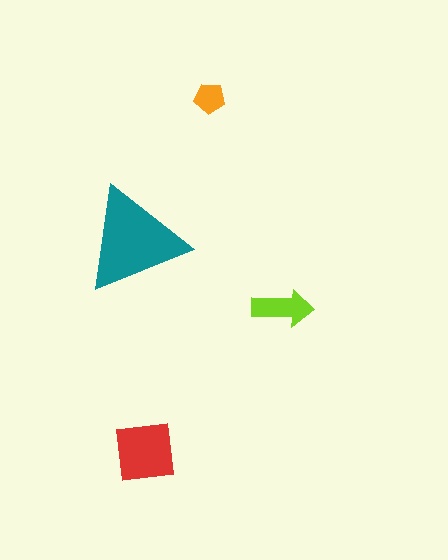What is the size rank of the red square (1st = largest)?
2nd.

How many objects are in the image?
There are 4 objects in the image.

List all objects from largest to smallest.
The teal triangle, the red square, the lime arrow, the orange pentagon.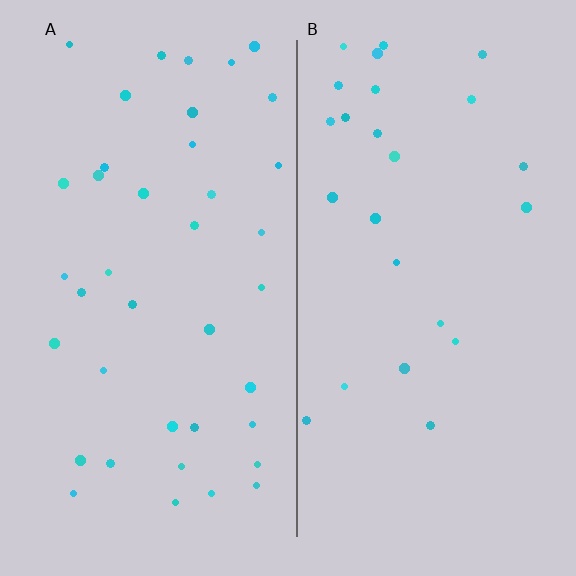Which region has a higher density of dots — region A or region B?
A (the left).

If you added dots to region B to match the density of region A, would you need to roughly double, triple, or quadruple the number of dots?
Approximately double.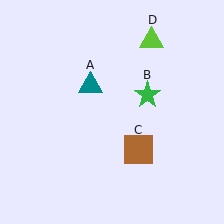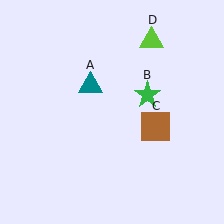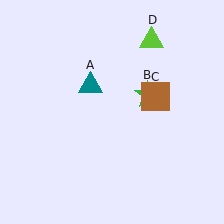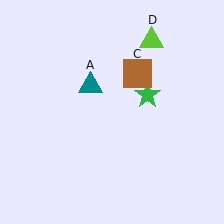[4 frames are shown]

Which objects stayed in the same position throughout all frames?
Teal triangle (object A) and green star (object B) and lime triangle (object D) remained stationary.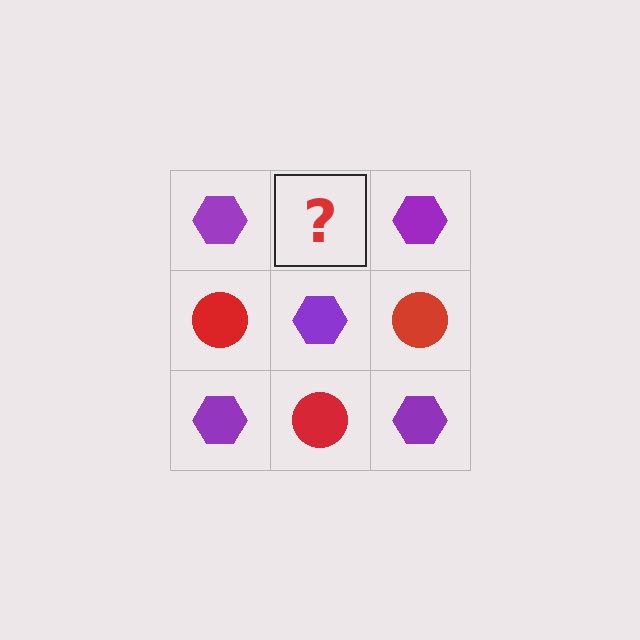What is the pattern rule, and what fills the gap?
The rule is that it alternates purple hexagon and red circle in a checkerboard pattern. The gap should be filled with a red circle.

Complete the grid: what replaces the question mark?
The question mark should be replaced with a red circle.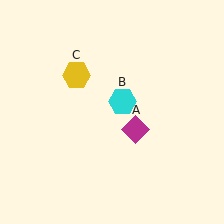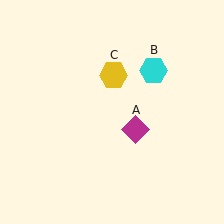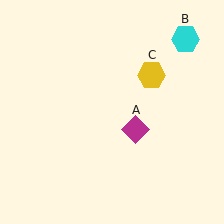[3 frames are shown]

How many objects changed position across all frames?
2 objects changed position: cyan hexagon (object B), yellow hexagon (object C).